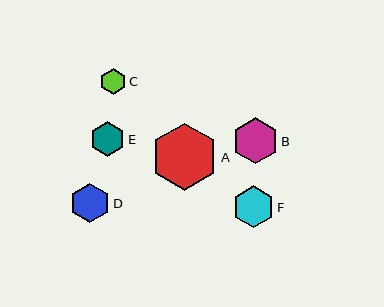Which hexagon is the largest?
Hexagon A is the largest with a size of approximately 67 pixels.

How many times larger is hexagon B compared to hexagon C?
Hexagon B is approximately 1.8 times the size of hexagon C.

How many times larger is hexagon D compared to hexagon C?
Hexagon D is approximately 1.6 times the size of hexagon C.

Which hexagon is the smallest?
Hexagon C is the smallest with a size of approximately 26 pixels.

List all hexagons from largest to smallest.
From largest to smallest: A, B, F, D, E, C.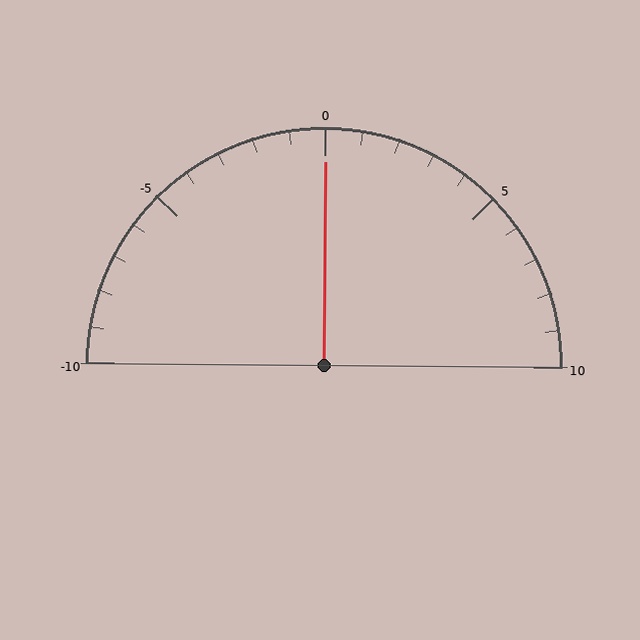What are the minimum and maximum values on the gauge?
The gauge ranges from -10 to 10.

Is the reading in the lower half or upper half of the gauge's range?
The reading is in the upper half of the range (-10 to 10).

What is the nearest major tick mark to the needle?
The nearest major tick mark is 0.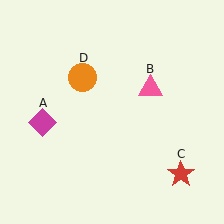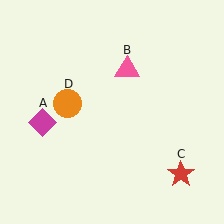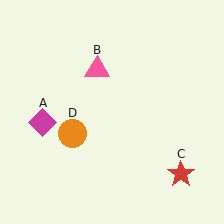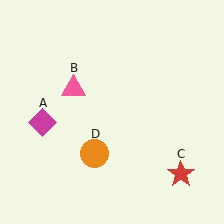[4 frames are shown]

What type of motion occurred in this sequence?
The pink triangle (object B), orange circle (object D) rotated counterclockwise around the center of the scene.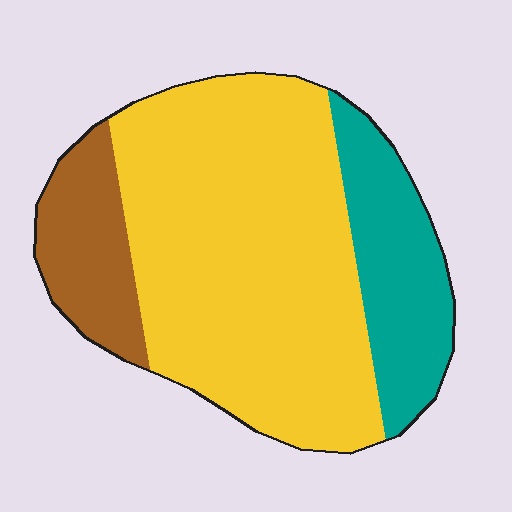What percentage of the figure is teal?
Teal covers about 20% of the figure.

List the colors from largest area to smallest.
From largest to smallest: yellow, teal, brown.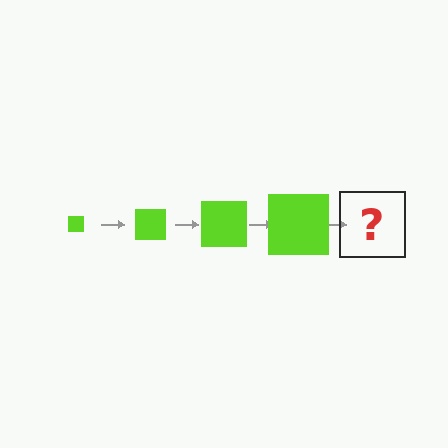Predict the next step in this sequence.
The next step is a lime square, larger than the previous one.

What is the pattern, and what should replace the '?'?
The pattern is that the square gets progressively larger each step. The '?' should be a lime square, larger than the previous one.